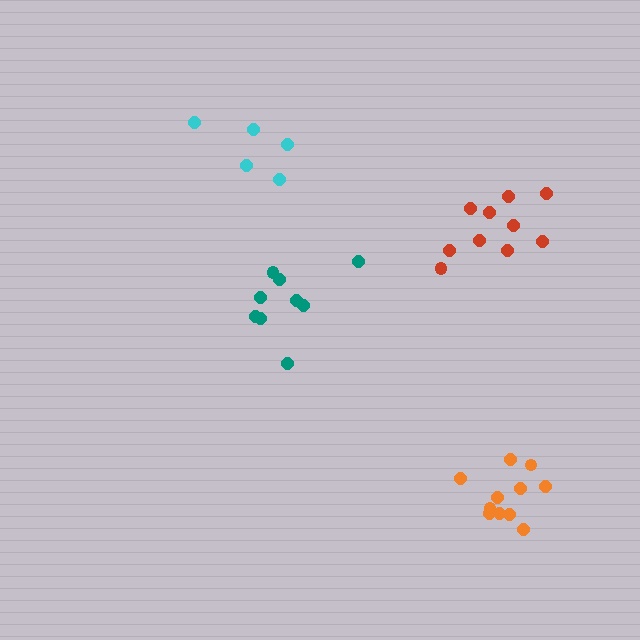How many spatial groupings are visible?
There are 4 spatial groupings.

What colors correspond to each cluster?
The clusters are colored: red, teal, cyan, orange.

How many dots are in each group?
Group 1: 10 dots, Group 2: 9 dots, Group 3: 5 dots, Group 4: 11 dots (35 total).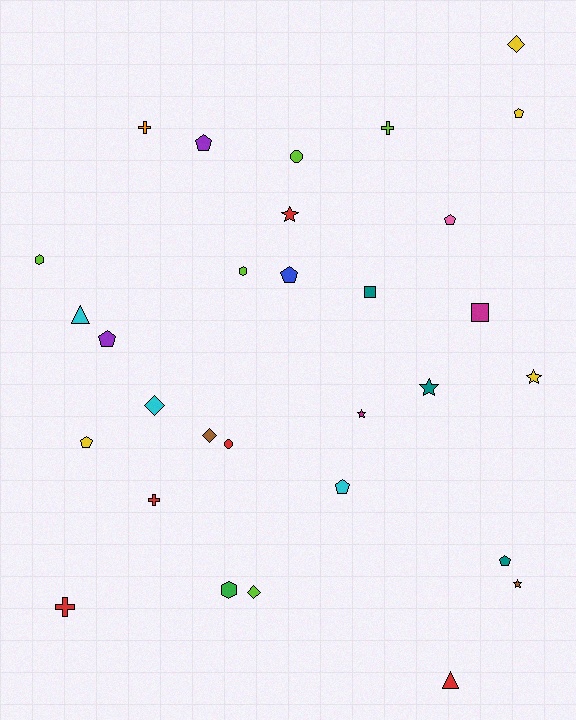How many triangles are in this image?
There are 2 triangles.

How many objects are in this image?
There are 30 objects.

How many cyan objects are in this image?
There are 3 cyan objects.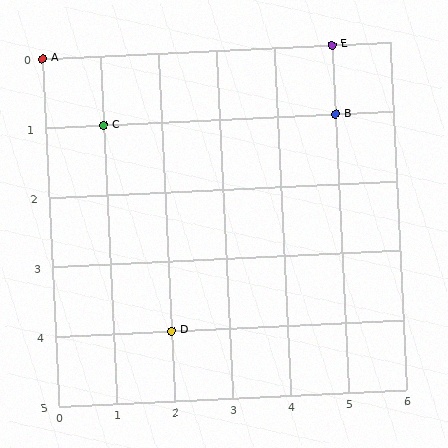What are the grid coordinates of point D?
Point D is at grid coordinates (2, 4).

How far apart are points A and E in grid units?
Points A and E are 5 columns apart.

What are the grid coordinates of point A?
Point A is at grid coordinates (0, 0).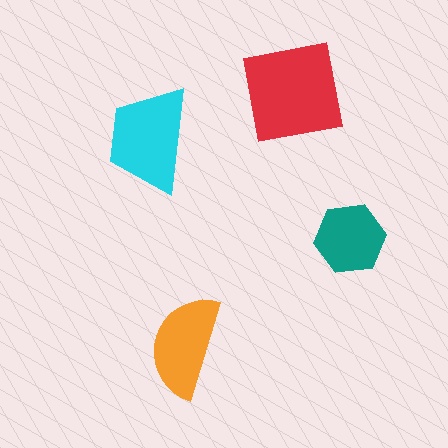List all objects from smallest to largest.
The teal hexagon, the orange semicircle, the cyan trapezoid, the red square.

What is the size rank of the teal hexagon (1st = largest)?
4th.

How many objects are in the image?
There are 4 objects in the image.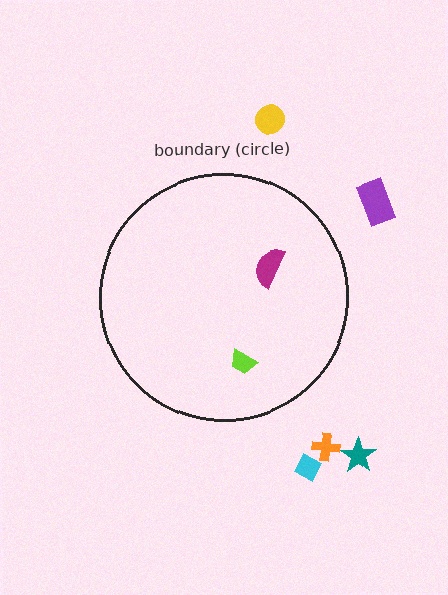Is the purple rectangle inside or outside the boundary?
Outside.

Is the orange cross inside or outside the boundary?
Outside.